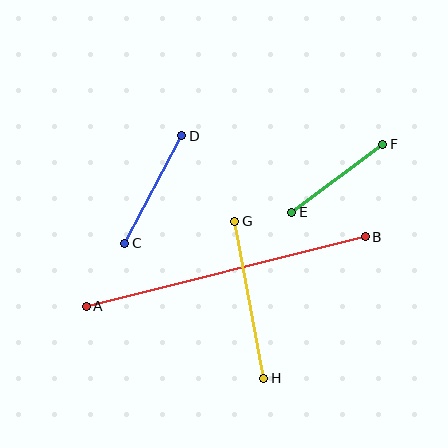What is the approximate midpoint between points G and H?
The midpoint is at approximately (249, 300) pixels.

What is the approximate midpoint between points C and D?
The midpoint is at approximately (153, 189) pixels.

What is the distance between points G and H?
The distance is approximately 159 pixels.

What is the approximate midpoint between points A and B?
The midpoint is at approximately (226, 272) pixels.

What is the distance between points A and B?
The distance is approximately 288 pixels.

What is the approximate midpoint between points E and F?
The midpoint is at approximately (337, 178) pixels.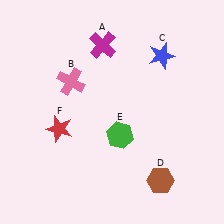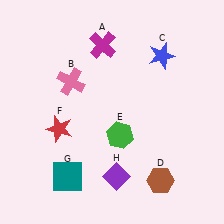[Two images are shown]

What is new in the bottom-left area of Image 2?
A teal square (G) was added in the bottom-left area of Image 2.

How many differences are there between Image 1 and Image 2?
There are 2 differences between the two images.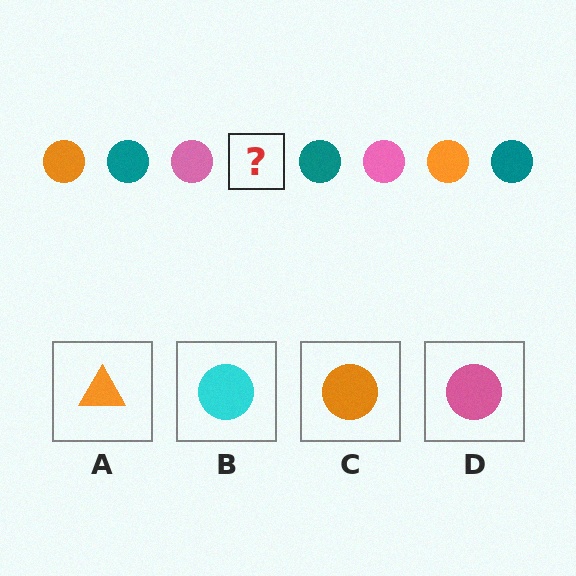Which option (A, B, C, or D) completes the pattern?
C.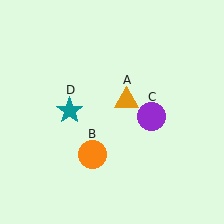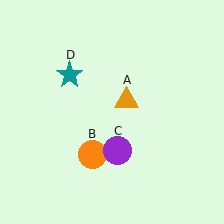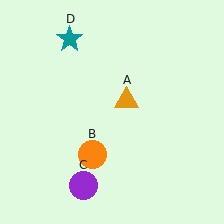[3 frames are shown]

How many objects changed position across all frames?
2 objects changed position: purple circle (object C), teal star (object D).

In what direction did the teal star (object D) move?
The teal star (object D) moved up.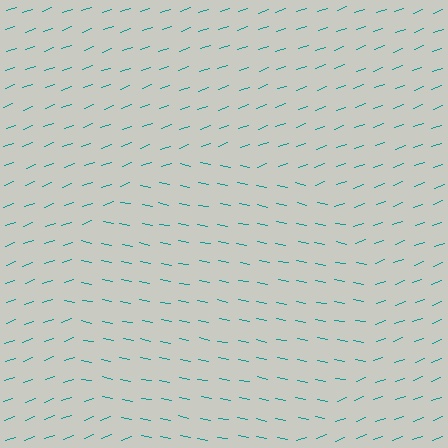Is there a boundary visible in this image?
Yes, there is a texture boundary formed by a change in line orientation.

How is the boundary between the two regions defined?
The boundary is defined purely by a change in line orientation (approximately 31 degrees difference). All lines are the same color and thickness.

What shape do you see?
I see a circle.